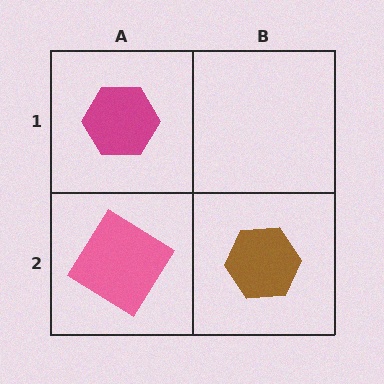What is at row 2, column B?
A brown hexagon.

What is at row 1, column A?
A magenta hexagon.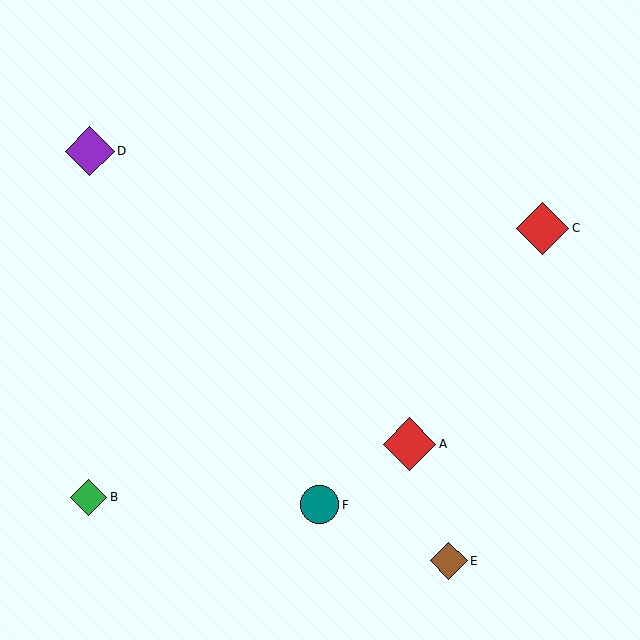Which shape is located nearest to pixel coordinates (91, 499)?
The green diamond (labeled B) at (89, 498) is nearest to that location.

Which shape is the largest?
The red diamond (labeled A) is the largest.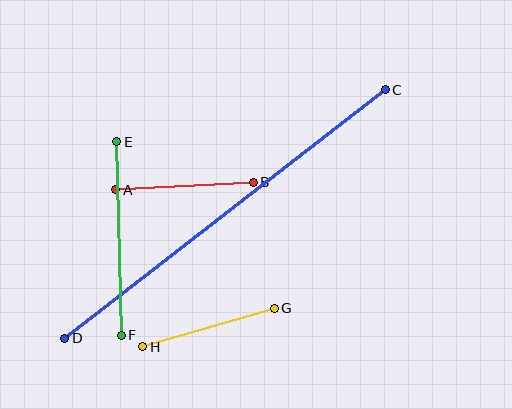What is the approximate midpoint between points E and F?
The midpoint is at approximately (119, 239) pixels.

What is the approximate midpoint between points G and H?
The midpoint is at approximately (208, 327) pixels.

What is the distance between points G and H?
The distance is approximately 137 pixels.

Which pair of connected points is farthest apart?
Points C and D are farthest apart.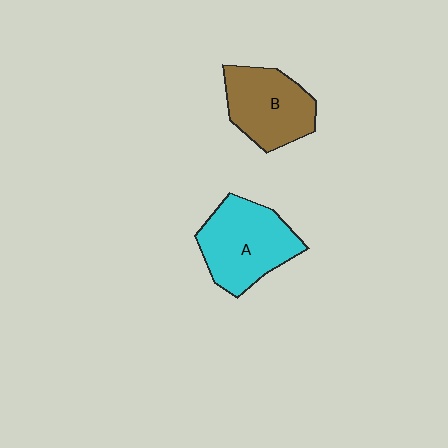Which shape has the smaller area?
Shape B (brown).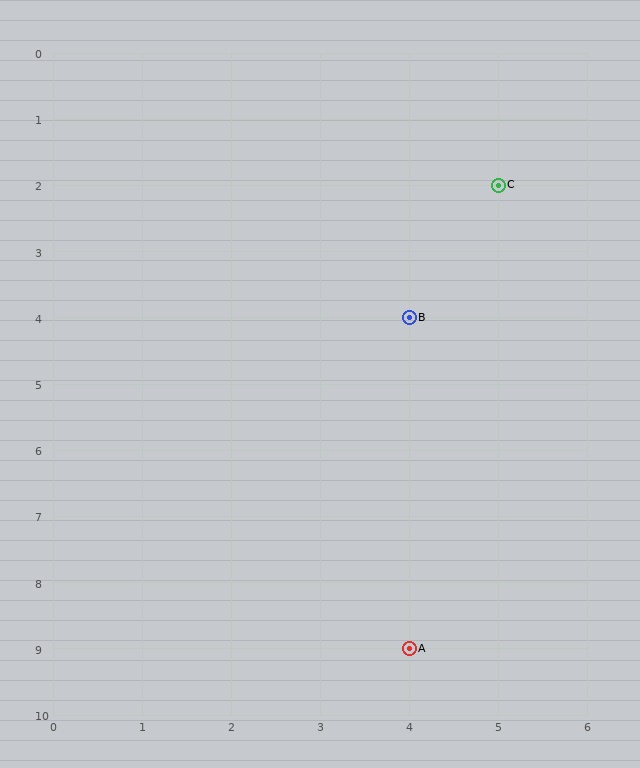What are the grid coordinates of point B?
Point B is at grid coordinates (4, 4).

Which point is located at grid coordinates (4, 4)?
Point B is at (4, 4).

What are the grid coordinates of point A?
Point A is at grid coordinates (4, 9).